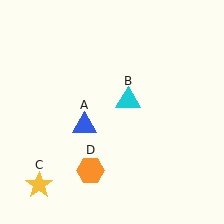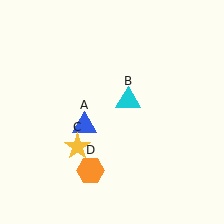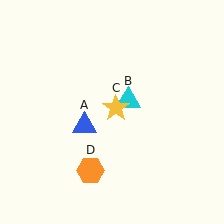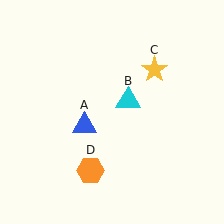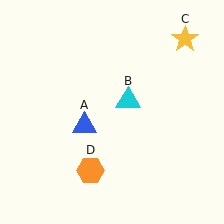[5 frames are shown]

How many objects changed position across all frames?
1 object changed position: yellow star (object C).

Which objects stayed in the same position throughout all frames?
Blue triangle (object A) and cyan triangle (object B) and orange hexagon (object D) remained stationary.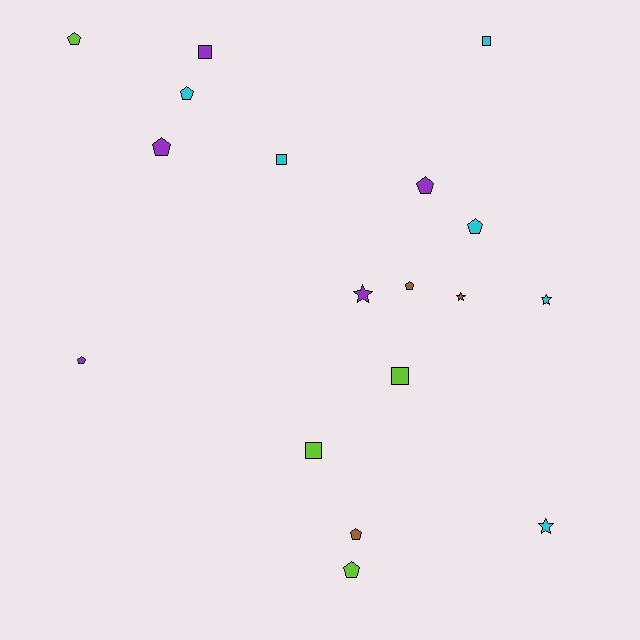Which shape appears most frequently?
Pentagon, with 9 objects.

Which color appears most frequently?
Cyan, with 6 objects.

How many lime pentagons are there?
There are 2 lime pentagons.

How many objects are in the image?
There are 18 objects.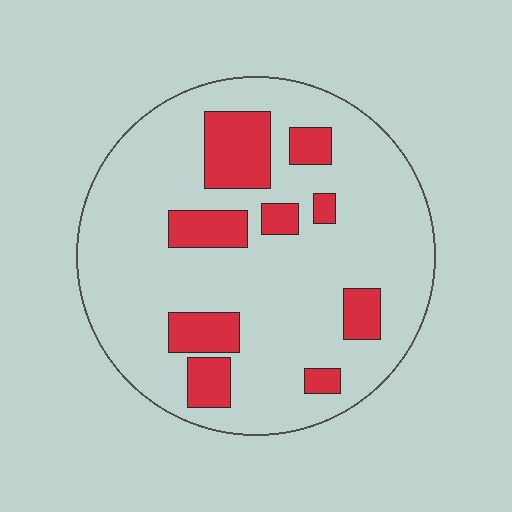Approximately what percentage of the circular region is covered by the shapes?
Approximately 20%.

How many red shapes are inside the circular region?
9.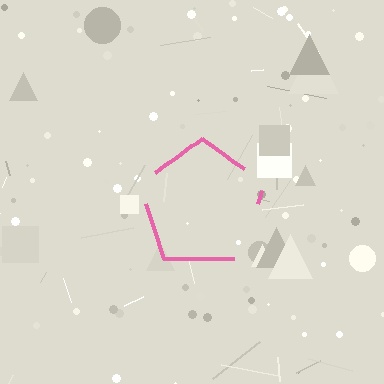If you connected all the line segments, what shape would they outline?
They would outline a pentagon.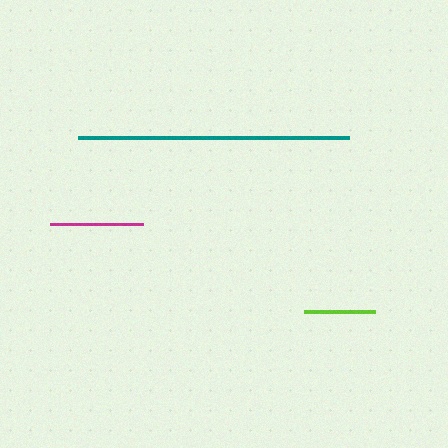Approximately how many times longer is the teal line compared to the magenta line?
The teal line is approximately 2.9 times the length of the magenta line.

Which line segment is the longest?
The teal line is the longest at approximately 271 pixels.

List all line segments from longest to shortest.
From longest to shortest: teal, magenta, lime.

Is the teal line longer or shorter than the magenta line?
The teal line is longer than the magenta line.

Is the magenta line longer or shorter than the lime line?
The magenta line is longer than the lime line.